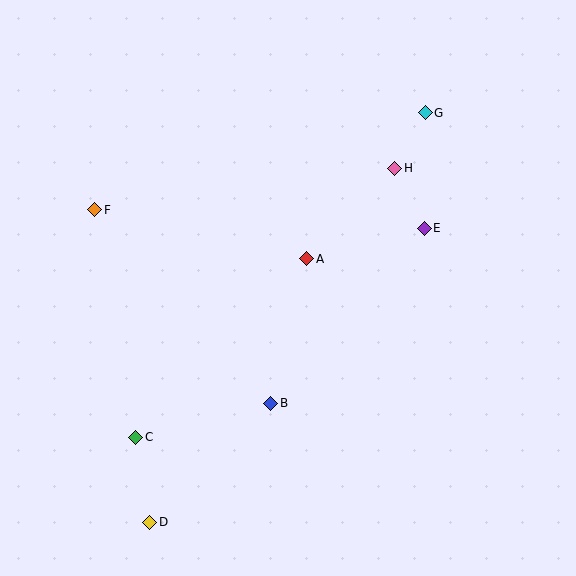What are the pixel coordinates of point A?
Point A is at (307, 259).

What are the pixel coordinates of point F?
Point F is at (95, 210).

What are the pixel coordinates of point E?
Point E is at (424, 228).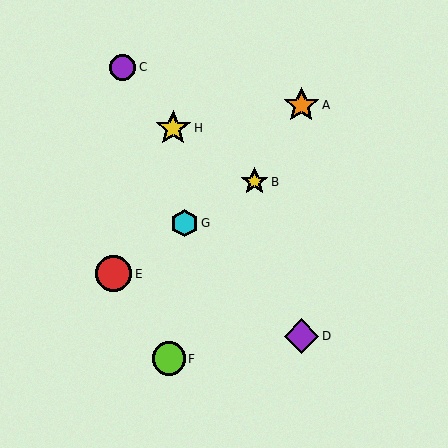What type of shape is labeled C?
Shape C is a purple circle.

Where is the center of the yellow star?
The center of the yellow star is at (173, 128).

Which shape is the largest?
The red circle (labeled E) is the largest.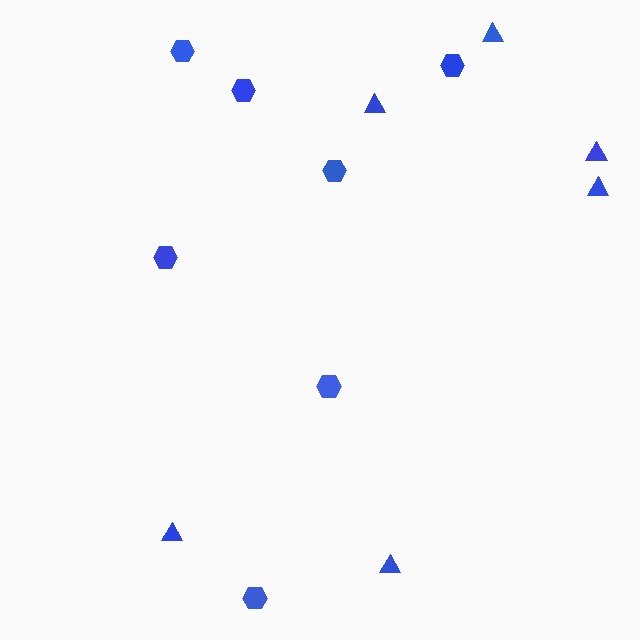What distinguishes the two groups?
There are 2 groups: one group of triangles (6) and one group of hexagons (7).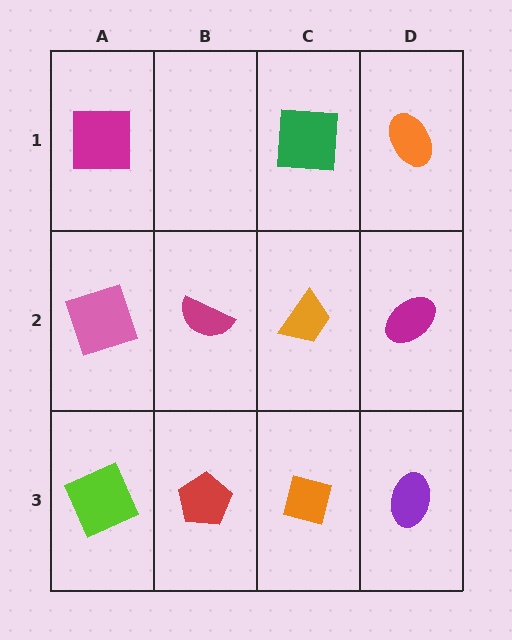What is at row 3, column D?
A purple ellipse.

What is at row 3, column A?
A lime square.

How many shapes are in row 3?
4 shapes.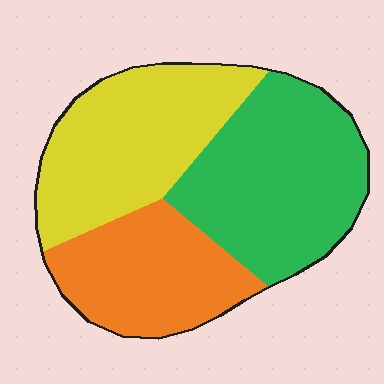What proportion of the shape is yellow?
Yellow covers about 35% of the shape.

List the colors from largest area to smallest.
From largest to smallest: green, yellow, orange.